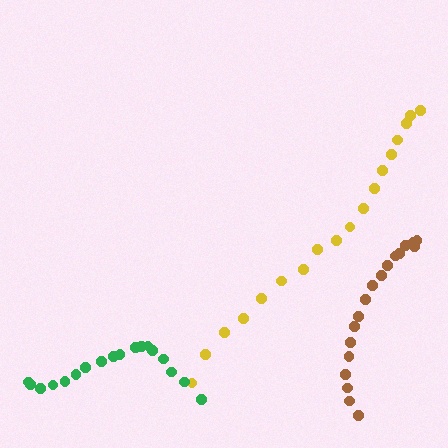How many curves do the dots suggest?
There are 3 distinct paths.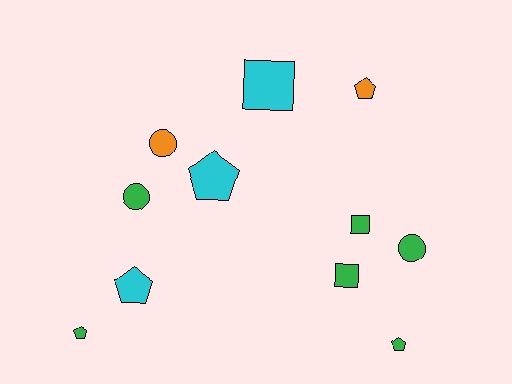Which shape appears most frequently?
Pentagon, with 5 objects.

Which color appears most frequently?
Green, with 6 objects.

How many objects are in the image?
There are 11 objects.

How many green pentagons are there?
There are 2 green pentagons.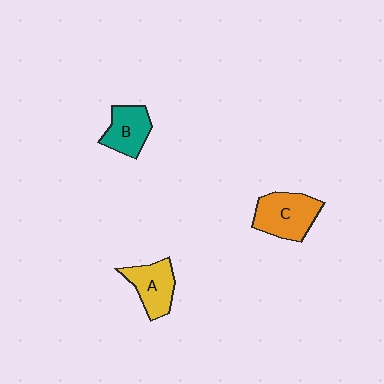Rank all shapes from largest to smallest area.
From largest to smallest: C (orange), A (yellow), B (teal).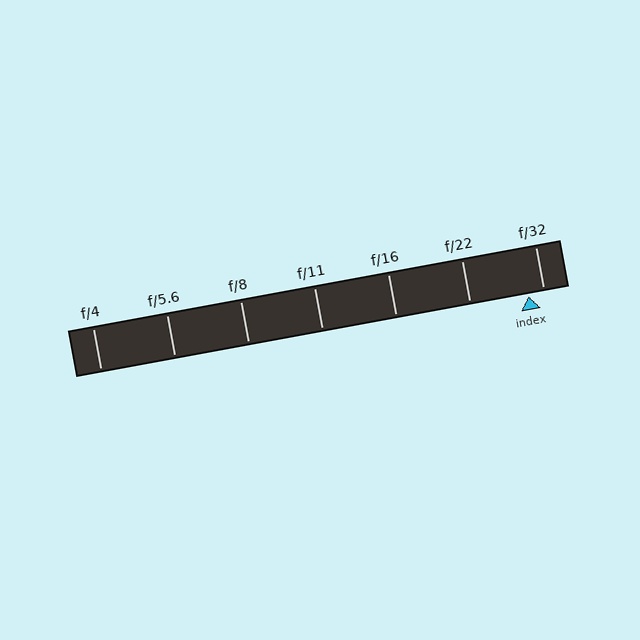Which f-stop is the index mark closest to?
The index mark is closest to f/32.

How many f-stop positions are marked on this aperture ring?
There are 7 f-stop positions marked.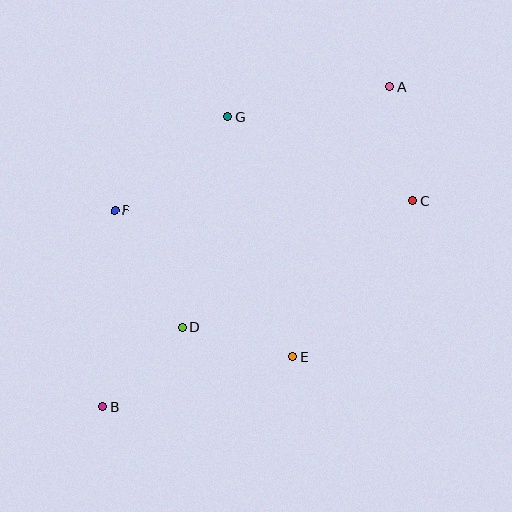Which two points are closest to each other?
Points B and D are closest to each other.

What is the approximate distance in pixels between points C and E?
The distance between C and E is approximately 197 pixels.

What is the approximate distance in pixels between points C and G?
The distance between C and G is approximately 203 pixels.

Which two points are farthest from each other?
Points A and B are farthest from each other.